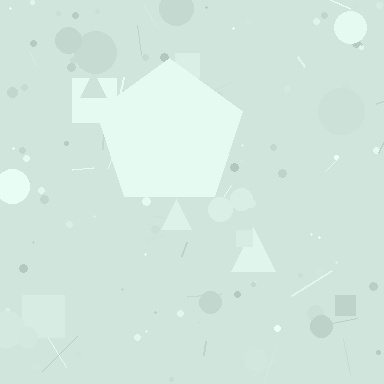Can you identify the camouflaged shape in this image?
The camouflaged shape is a pentagon.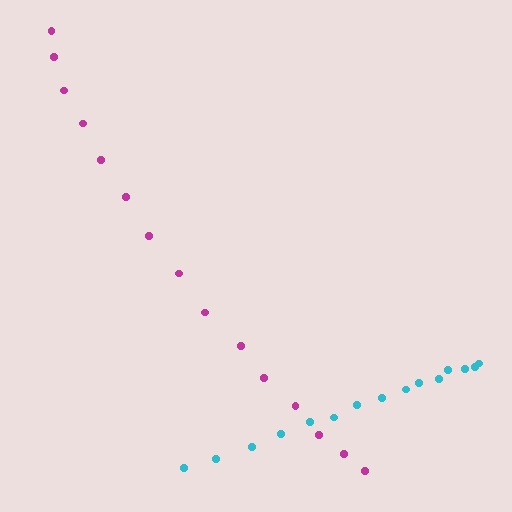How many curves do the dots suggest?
There are 2 distinct paths.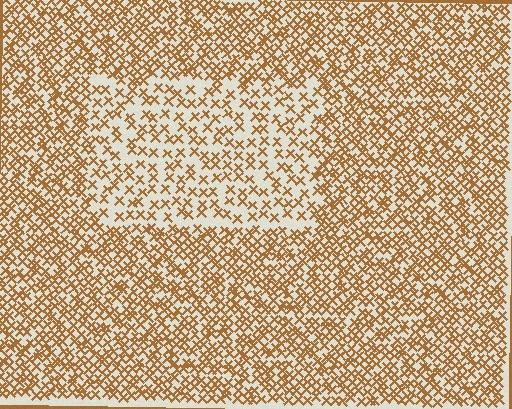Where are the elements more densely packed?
The elements are more densely packed outside the rectangle boundary.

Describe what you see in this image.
The image contains small brown elements arranged at two different densities. A rectangle-shaped region is visible where the elements are less densely packed than the surrounding area.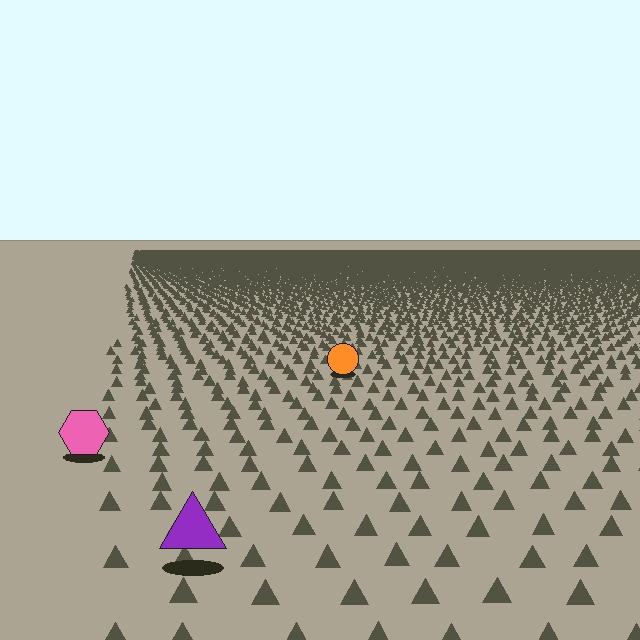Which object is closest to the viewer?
The purple triangle is closest. The texture marks near it are larger and more spread out.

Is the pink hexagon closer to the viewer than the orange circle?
Yes. The pink hexagon is closer — you can tell from the texture gradient: the ground texture is coarser near it.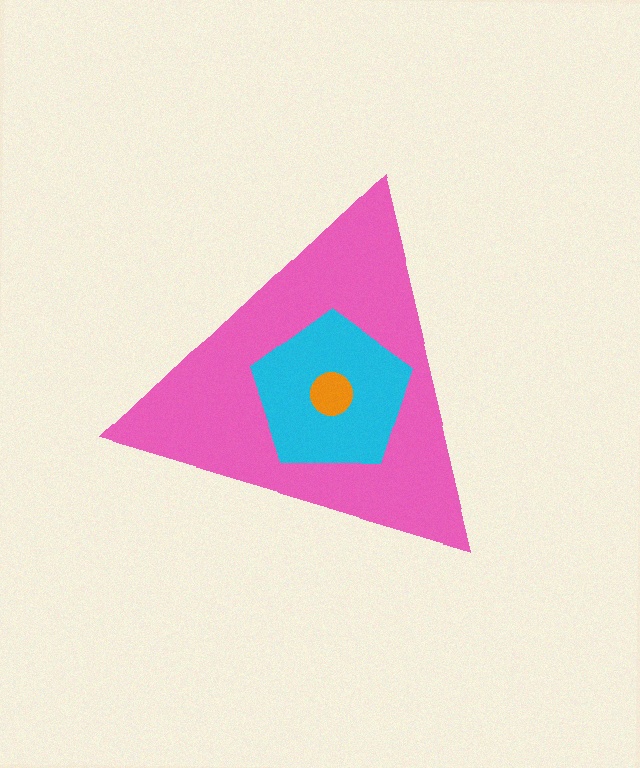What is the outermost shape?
The pink triangle.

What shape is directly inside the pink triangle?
The cyan pentagon.